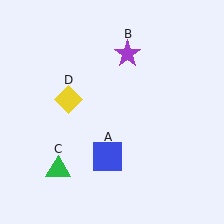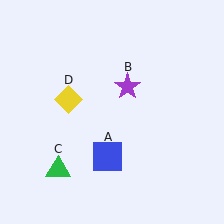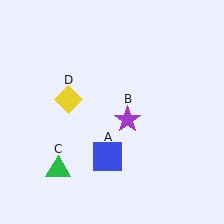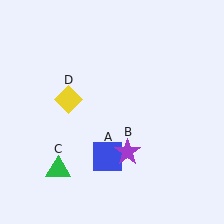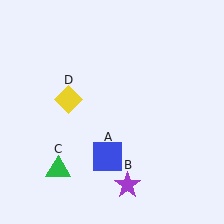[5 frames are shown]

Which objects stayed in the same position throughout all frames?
Blue square (object A) and green triangle (object C) and yellow diamond (object D) remained stationary.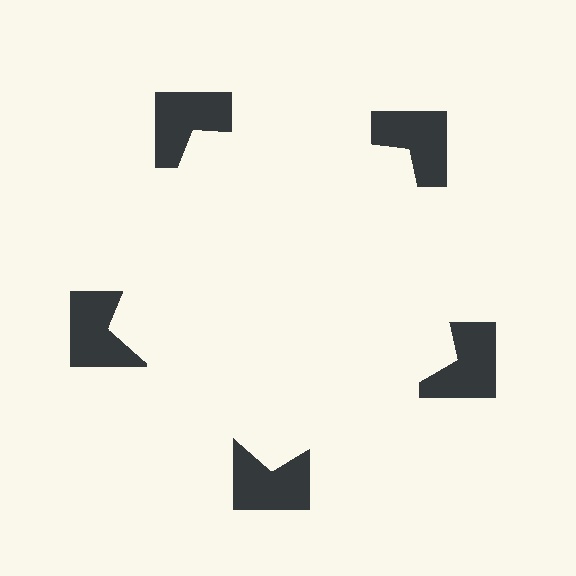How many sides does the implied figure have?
5 sides.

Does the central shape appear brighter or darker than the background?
It typically appears slightly brighter than the background, even though no actual brightness change is drawn.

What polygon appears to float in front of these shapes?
An illusory pentagon — its edges are inferred from the aligned wedge cuts in the notched squares, not physically drawn.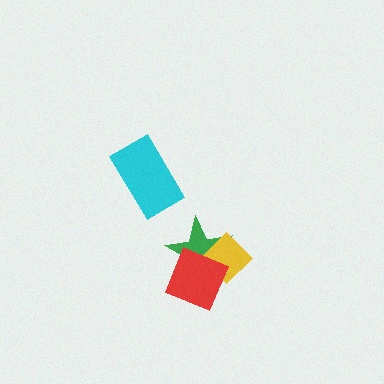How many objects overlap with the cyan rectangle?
0 objects overlap with the cyan rectangle.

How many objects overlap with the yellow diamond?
2 objects overlap with the yellow diamond.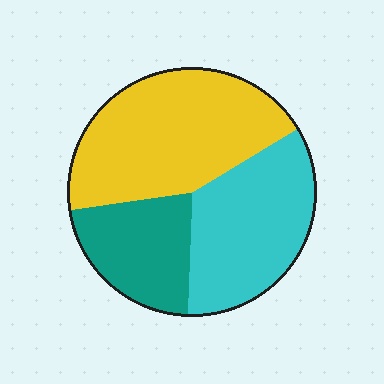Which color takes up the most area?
Yellow, at roughly 45%.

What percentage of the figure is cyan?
Cyan covers about 35% of the figure.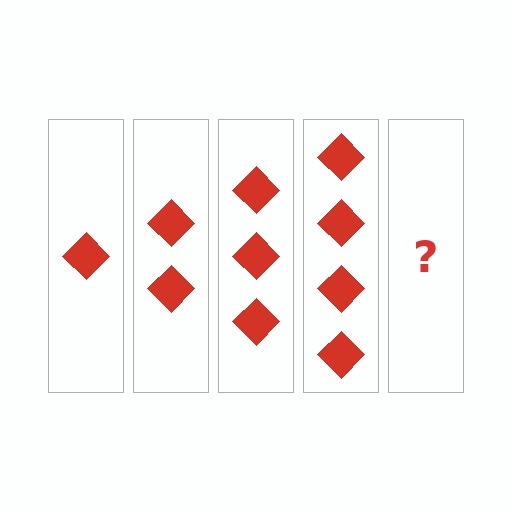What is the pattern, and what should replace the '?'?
The pattern is that each step adds one more diamond. The '?' should be 5 diamonds.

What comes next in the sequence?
The next element should be 5 diamonds.